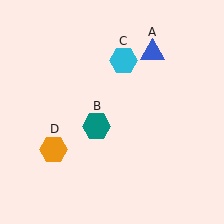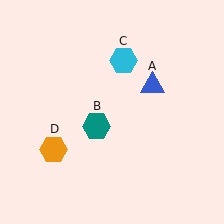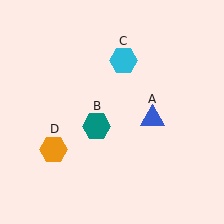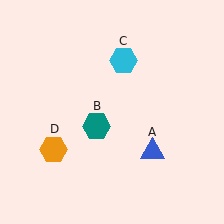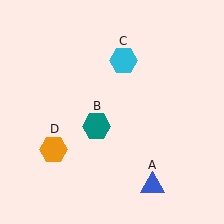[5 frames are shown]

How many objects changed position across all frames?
1 object changed position: blue triangle (object A).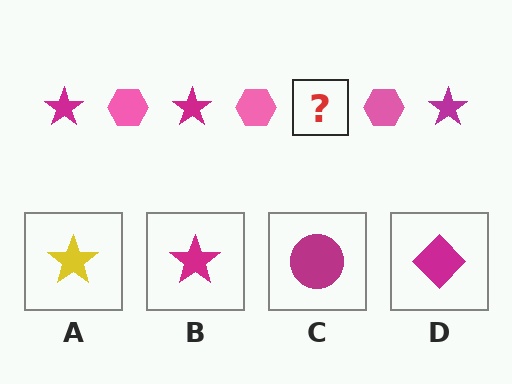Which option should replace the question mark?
Option B.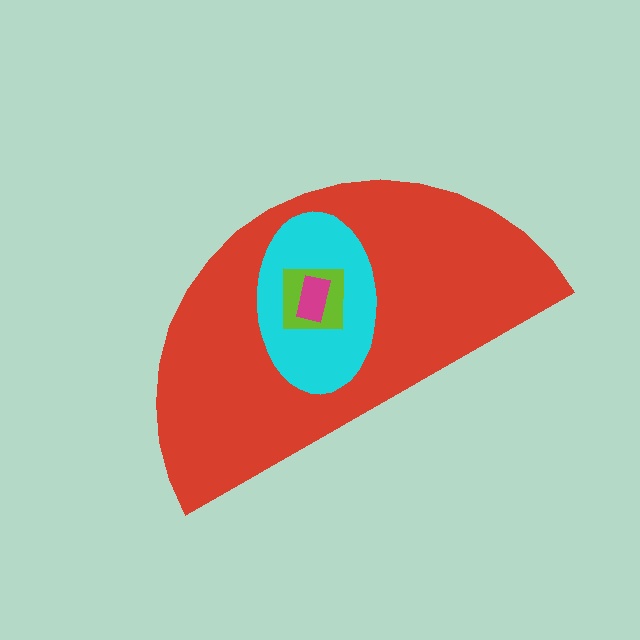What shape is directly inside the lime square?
The magenta rectangle.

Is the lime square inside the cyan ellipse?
Yes.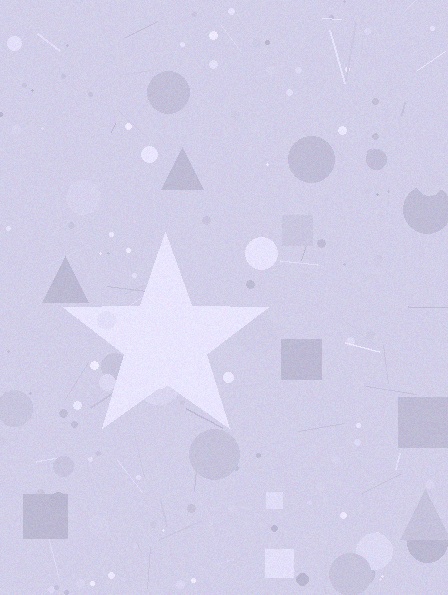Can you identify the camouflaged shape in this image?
The camouflaged shape is a star.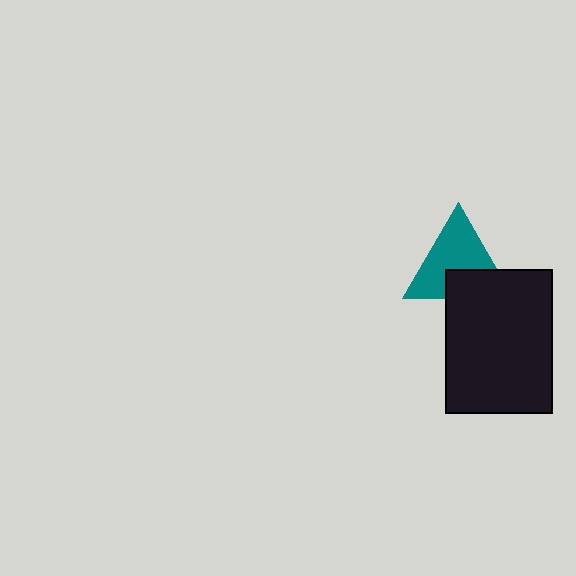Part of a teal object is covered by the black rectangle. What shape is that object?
It is a triangle.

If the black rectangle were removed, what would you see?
You would see the complete teal triangle.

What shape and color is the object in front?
The object in front is a black rectangle.